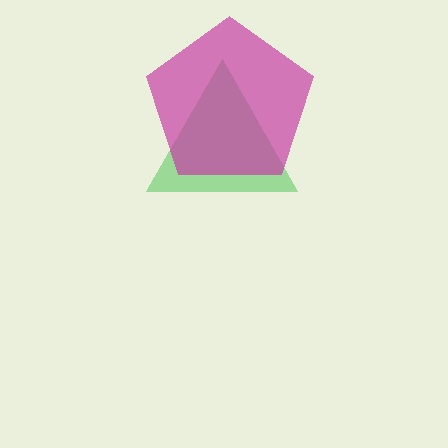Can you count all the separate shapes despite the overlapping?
Yes, there are 2 separate shapes.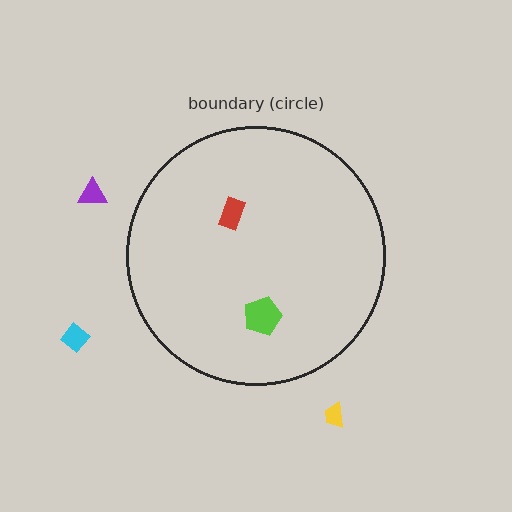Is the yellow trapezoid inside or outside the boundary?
Outside.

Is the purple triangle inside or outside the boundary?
Outside.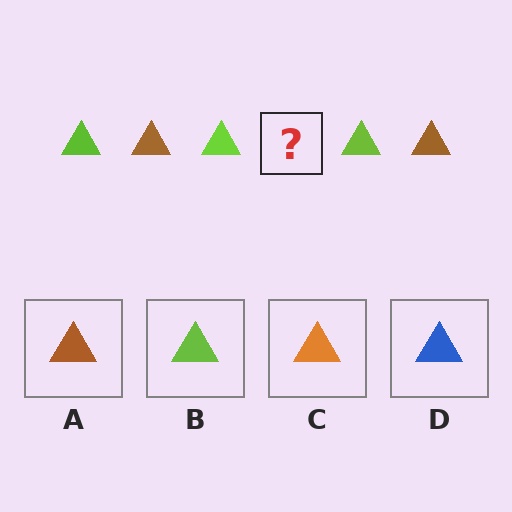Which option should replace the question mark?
Option A.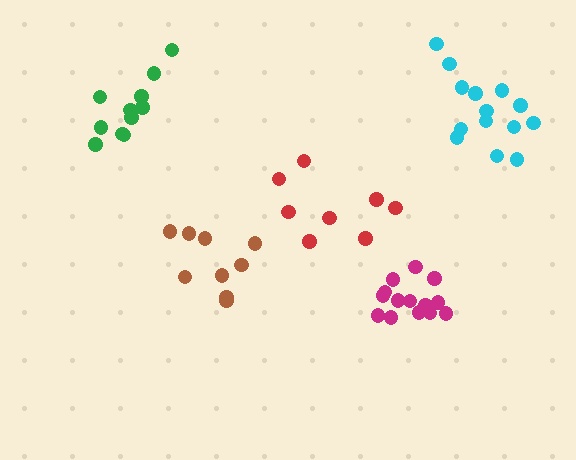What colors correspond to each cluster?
The clusters are colored: magenta, cyan, brown, red, green.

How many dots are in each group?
Group 1: 14 dots, Group 2: 14 dots, Group 3: 9 dots, Group 4: 8 dots, Group 5: 11 dots (56 total).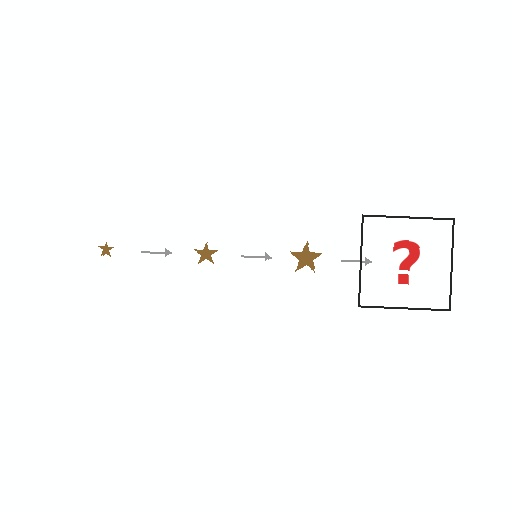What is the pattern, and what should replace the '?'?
The pattern is that the star gets progressively larger each step. The '?' should be a brown star, larger than the previous one.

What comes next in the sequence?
The next element should be a brown star, larger than the previous one.